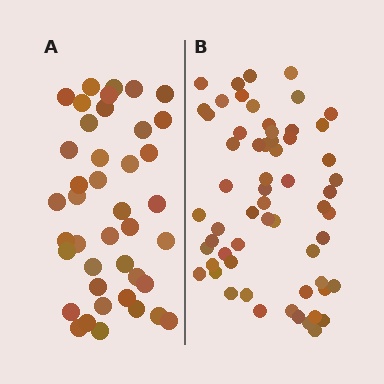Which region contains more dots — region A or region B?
Region B (the right region) has more dots.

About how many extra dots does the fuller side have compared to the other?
Region B has approximately 20 more dots than region A.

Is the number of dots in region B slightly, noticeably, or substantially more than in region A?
Region B has substantially more. The ratio is roughly 1.5 to 1.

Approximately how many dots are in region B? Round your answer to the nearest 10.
About 60 dots.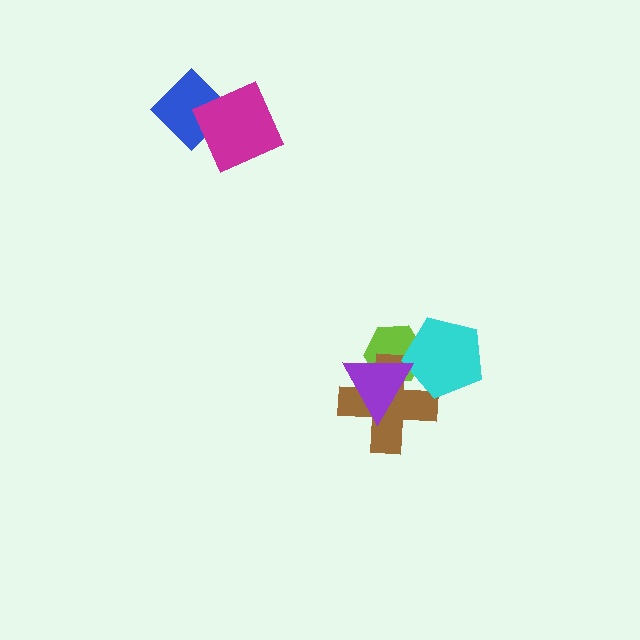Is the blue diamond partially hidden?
Yes, it is partially covered by another shape.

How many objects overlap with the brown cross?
3 objects overlap with the brown cross.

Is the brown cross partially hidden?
Yes, it is partially covered by another shape.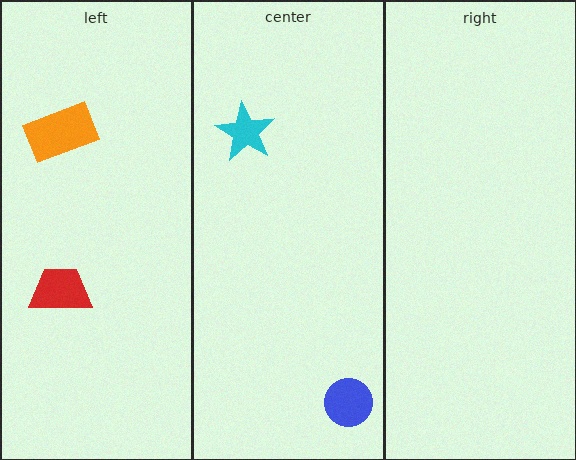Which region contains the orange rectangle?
The left region.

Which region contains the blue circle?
The center region.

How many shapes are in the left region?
2.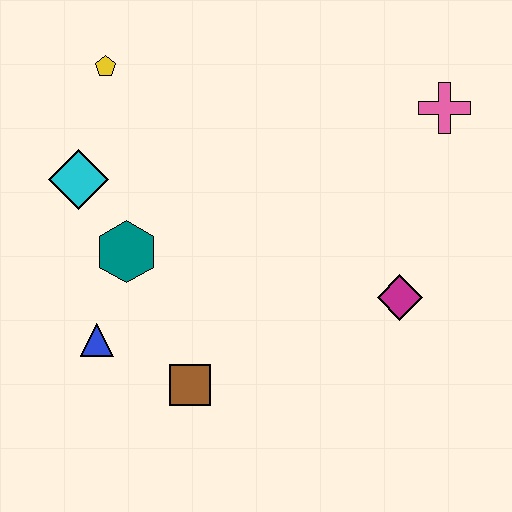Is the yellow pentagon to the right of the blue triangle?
Yes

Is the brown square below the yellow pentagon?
Yes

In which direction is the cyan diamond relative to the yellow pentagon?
The cyan diamond is below the yellow pentagon.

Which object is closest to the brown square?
The blue triangle is closest to the brown square.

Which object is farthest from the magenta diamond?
The yellow pentagon is farthest from the magenta diamond.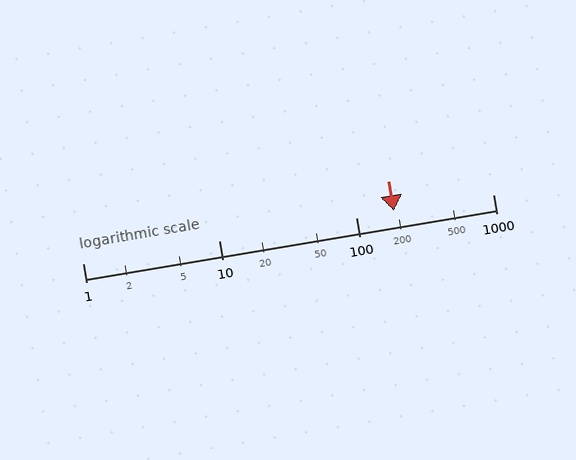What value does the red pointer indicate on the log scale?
The pointer indicates approximately 190.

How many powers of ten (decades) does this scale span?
The scale spans 3 decades, from 1 to 1000.